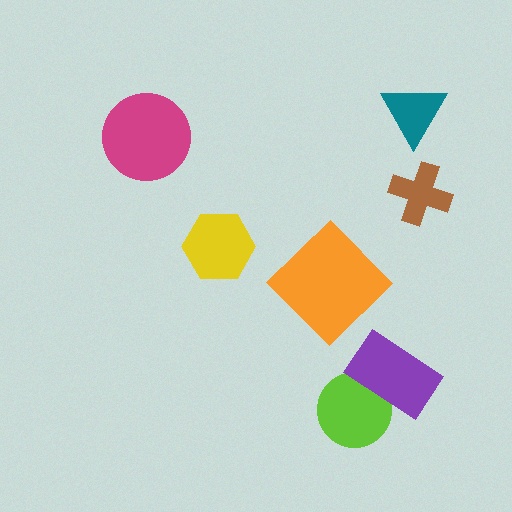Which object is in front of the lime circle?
The purple rectangle is in front of the lime circle.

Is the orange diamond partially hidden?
No, no other shape covers it.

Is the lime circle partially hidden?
Yes, it is partially covered by another shape.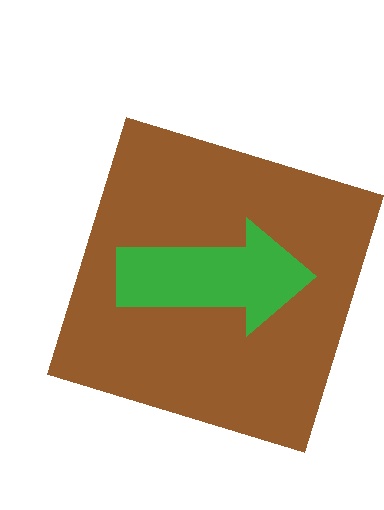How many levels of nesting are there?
2.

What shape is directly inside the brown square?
The green arrow.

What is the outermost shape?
The brown square.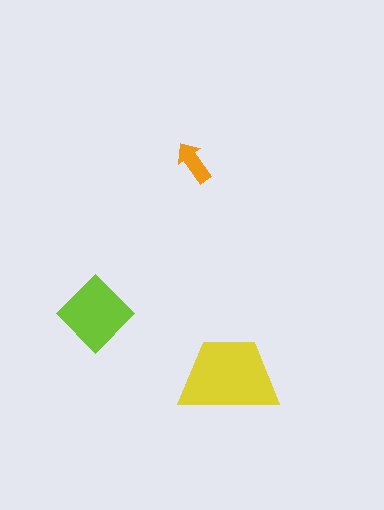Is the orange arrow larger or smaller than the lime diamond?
Smaller.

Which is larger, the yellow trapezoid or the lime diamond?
The yellow trapezoid.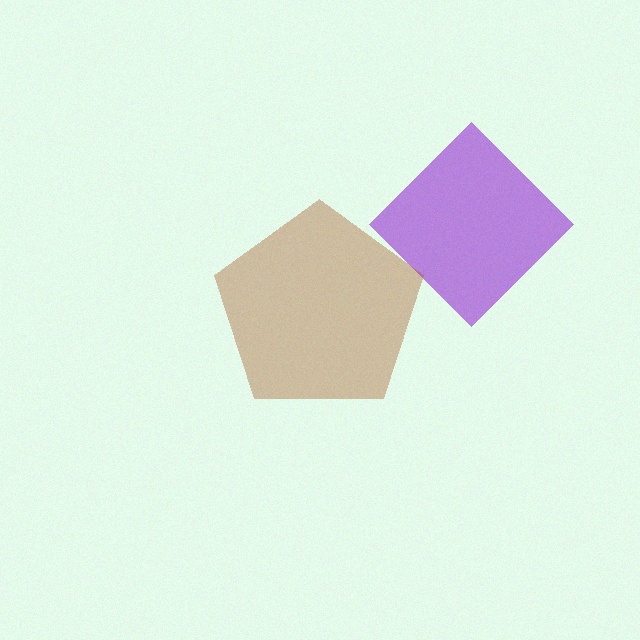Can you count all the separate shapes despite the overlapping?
Yes, there are 2 separate shapes.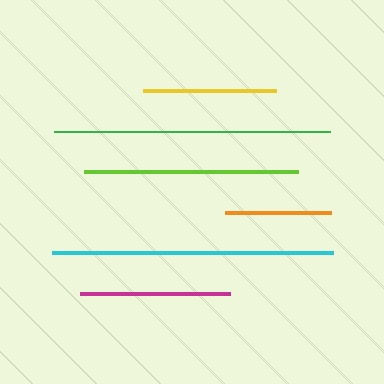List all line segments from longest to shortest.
From longest to shortest: cyan, green, lime, magenta, yellow, orange.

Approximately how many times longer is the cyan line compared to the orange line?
The cyan line is approximately 2.7 times the length of the orange line.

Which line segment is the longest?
The cyan line is the longest at approximately 281 pixels.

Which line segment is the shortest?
The orange line is the shortest at approximately 105 pixels.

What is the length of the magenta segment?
The magenta segment is approximately 150 pixels long.